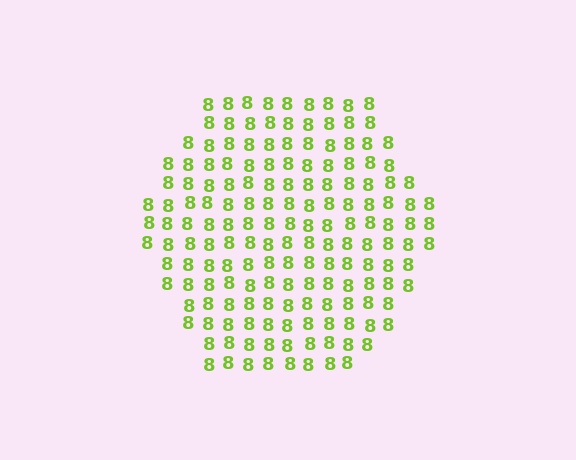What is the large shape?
The large shape is a hexagon.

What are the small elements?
The small elements are digit 8's.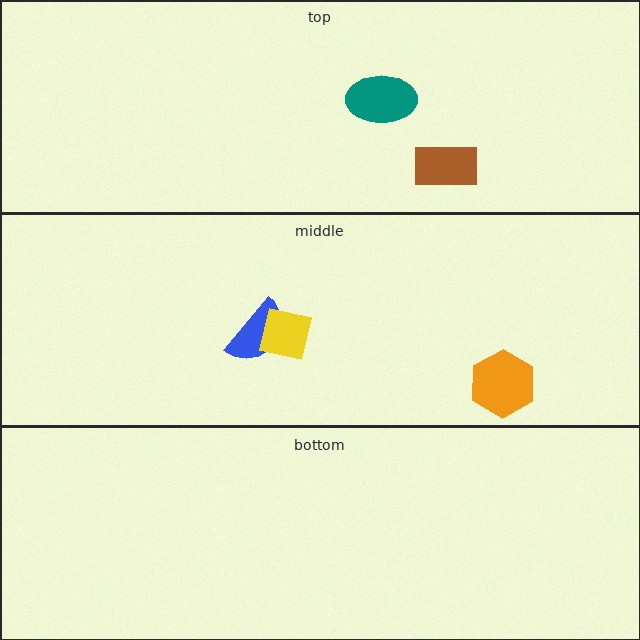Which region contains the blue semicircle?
The middle region.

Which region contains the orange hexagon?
The middle region.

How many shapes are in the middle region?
3.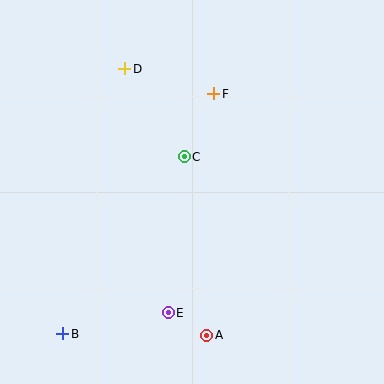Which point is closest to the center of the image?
Point C at (184, 157) is closest to the center.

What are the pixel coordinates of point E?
Point E is at (168, 313).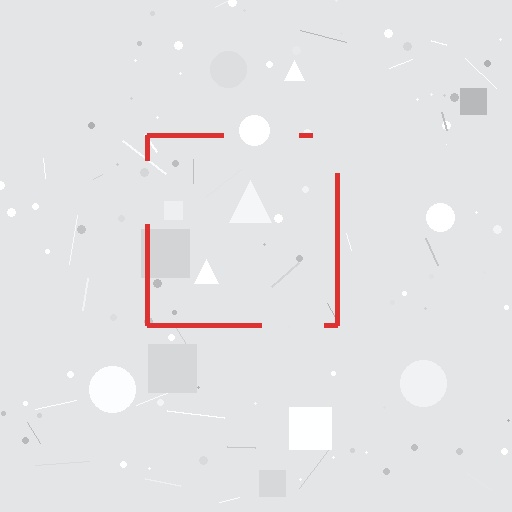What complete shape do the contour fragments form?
The contour fragments form a square.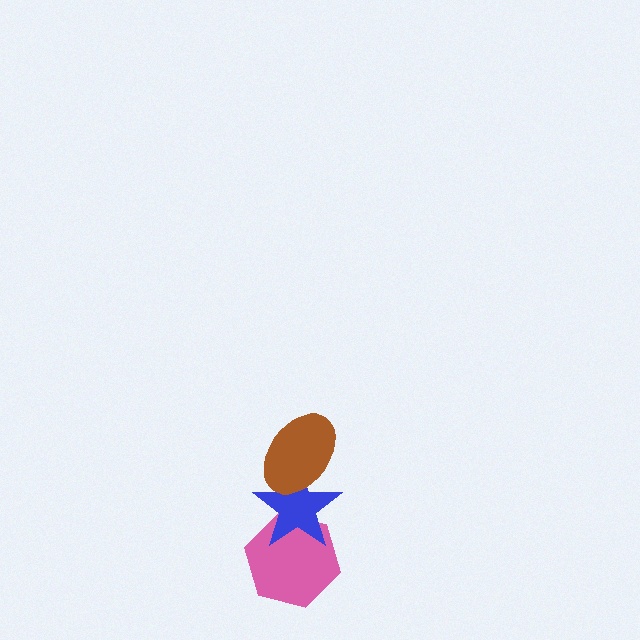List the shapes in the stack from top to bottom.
From top to bottom: the brown ellipse, the blue star, the pink hexagon.